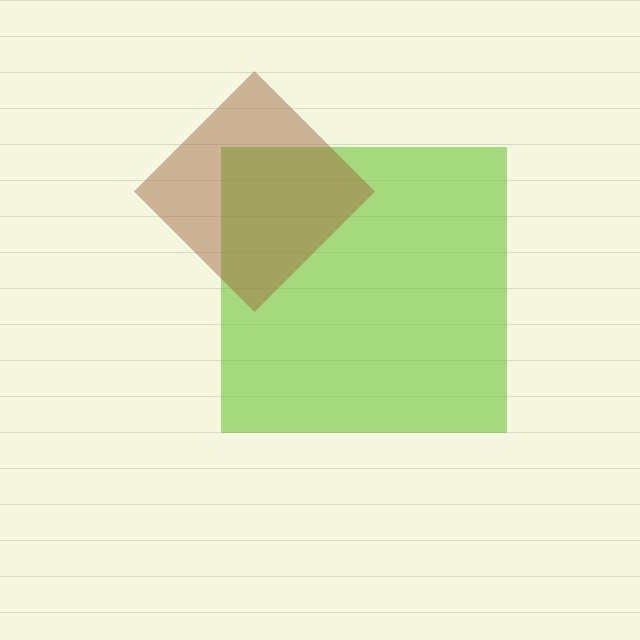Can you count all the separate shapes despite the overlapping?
Yes, there are 2 separate shapes.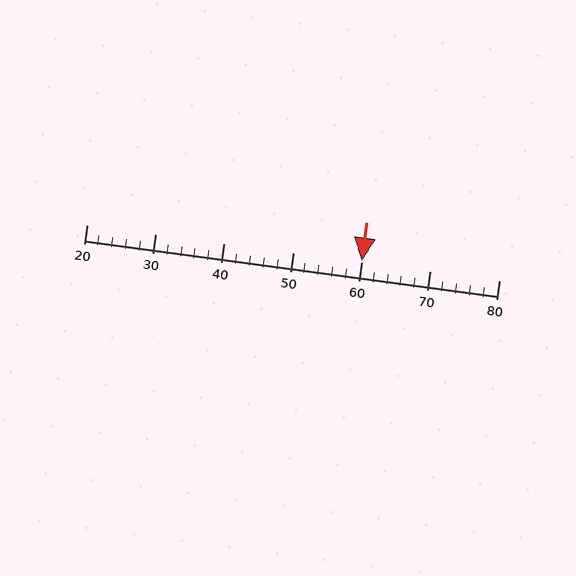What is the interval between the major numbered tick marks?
The major tick marks are spaced 10 units apart.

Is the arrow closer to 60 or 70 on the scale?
The arrow is closer to 60.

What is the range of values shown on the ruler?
The ruler shows values from 20 to 80.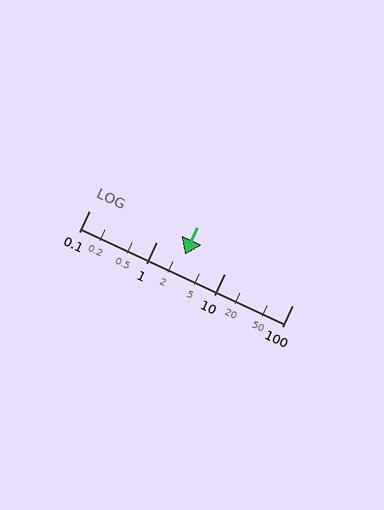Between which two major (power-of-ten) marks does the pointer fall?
The pointer is between 1 and 10.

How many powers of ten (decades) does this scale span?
The scale spans 3 decades, from 0.1 to 100.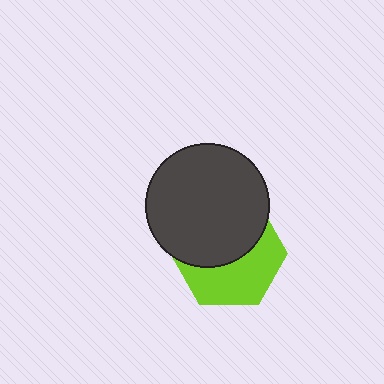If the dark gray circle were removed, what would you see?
You would see the complete lime hexagon.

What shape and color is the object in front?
The object in front is a dark gray circle.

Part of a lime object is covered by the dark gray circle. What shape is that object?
It is a hexagon.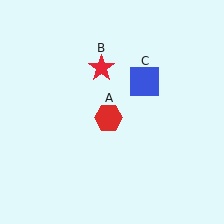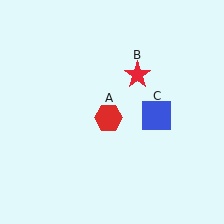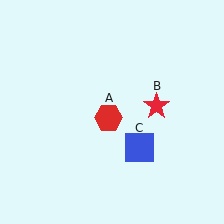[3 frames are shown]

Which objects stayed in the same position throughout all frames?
Red hexagon (object A) remained stationary.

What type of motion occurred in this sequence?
The red star (object B), blue square (object C) rotated clockwise around the center of the scene.